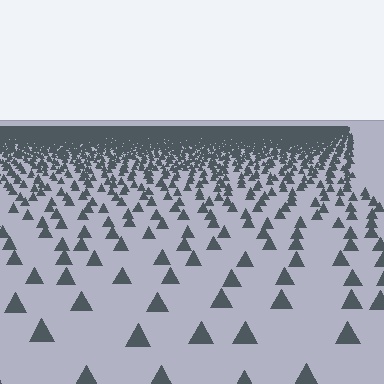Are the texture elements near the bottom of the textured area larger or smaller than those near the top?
Larger. Near the bottom, elements are closer to the viewer and appear at a bigger on-screen size.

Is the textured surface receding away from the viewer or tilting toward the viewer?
The surface is receding away from the viewer. Texture elements get smaller and denser toward the top.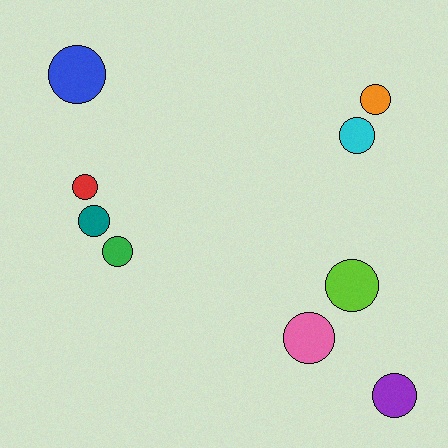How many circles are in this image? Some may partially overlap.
There are 9 circles.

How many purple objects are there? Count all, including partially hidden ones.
There is 1 purple object.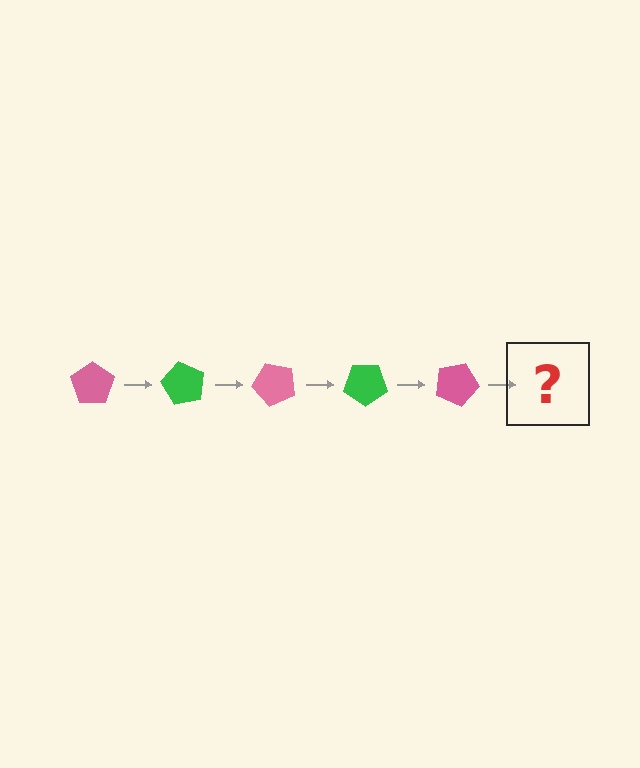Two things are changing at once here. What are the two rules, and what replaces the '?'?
The two rules are that it rotates 60 degrees each step and the color cycles through pink and green. The '?' should be a green pentagon, rotated 300 degrees from the start.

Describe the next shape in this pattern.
It should be a green pentagon, rotated 300 degrees from the start.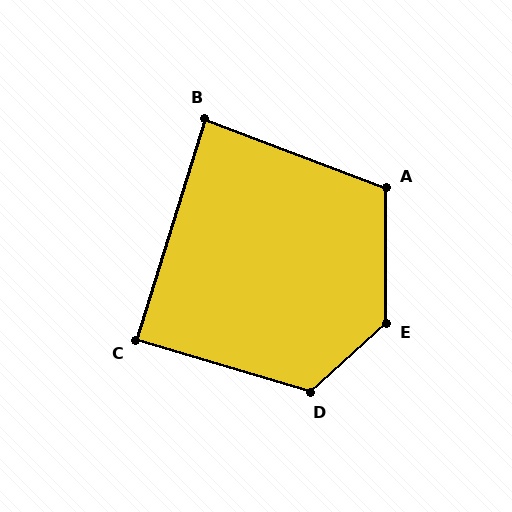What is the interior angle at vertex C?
Approximately 89 degrees (approximately right).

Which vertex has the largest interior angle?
E, at approximately 132 degrees.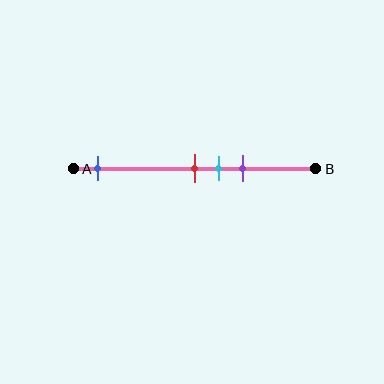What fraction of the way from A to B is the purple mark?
The purple mark is approximately 70% (0.7) of the way from A to B.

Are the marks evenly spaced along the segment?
No, the marks are not evenly spaced.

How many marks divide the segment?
There are 4 marks dividing the segment.